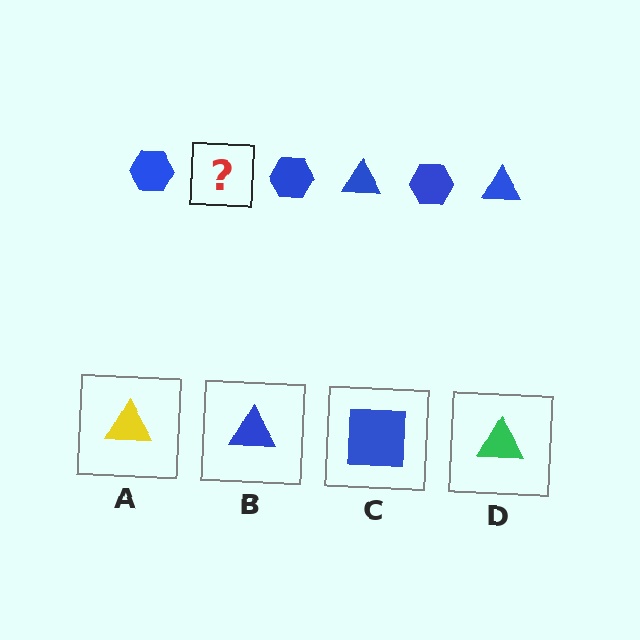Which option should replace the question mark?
Option B.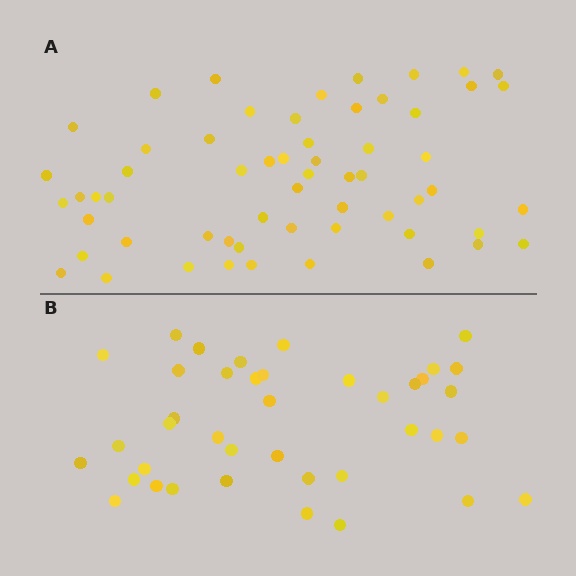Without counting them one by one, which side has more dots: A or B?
Region A (the top region) has more dots.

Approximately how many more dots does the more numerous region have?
Region A has approximately 20 more dots than region B.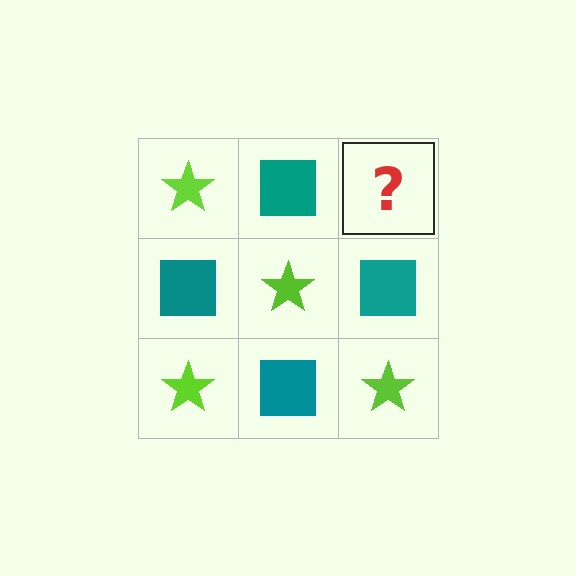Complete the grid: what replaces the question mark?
The question mark should be replaced with a lime star.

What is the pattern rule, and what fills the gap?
The rule is that it alternates lime star and teal square in a checkerboard pattern. The gap should be filled with a lime star.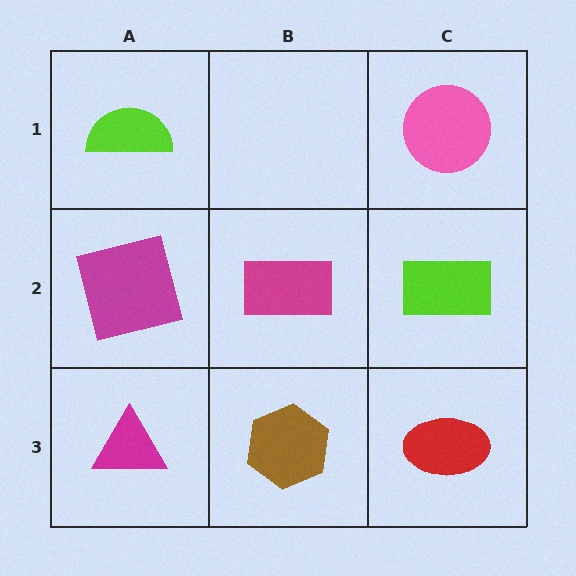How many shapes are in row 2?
3 shapes.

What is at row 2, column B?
A magenta rectangle.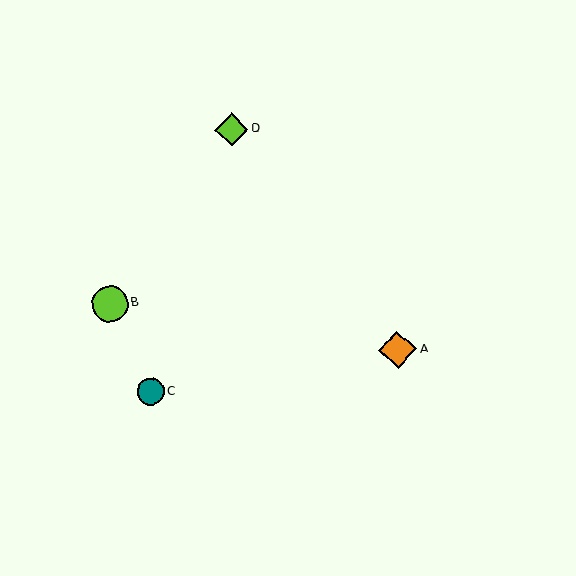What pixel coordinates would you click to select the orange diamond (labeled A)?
Click at (398, 350) to select the orange diamond A.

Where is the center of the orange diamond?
The center of the orange diamond is at (398, 350).